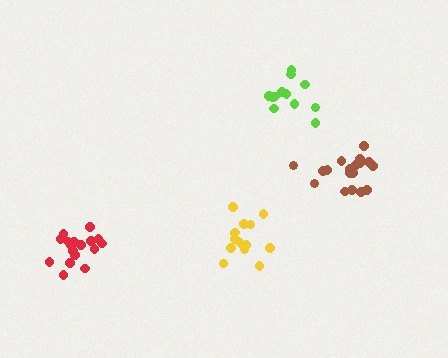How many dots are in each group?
Group 1: 12 dots, Group 2: 18 dots, Group 3: 14 dots, Group 4: 18 dots (62 total).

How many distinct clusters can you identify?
There are 4 distinct clusters.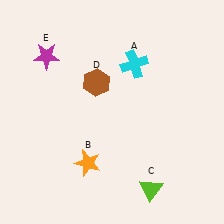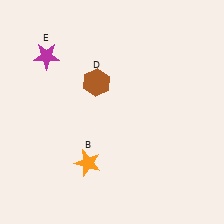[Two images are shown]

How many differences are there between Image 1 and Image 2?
There are 2 differences between the two images.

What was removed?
The lime triangle (C), the cyan cross (A) were removed in Image 2.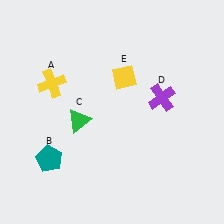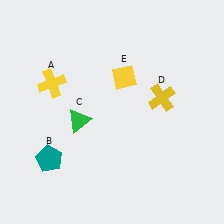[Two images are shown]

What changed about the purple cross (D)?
In Image 1, D is purple. In Image 2, it changed to yellow.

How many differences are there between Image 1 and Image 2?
There is 1 difference between the two images.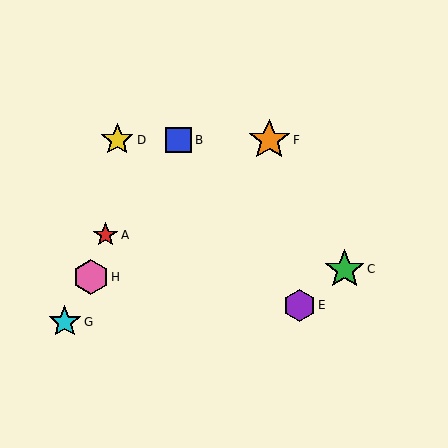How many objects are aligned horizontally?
3 objects (B, D, F) are aligned horizontally.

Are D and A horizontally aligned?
No, D is at y≈140 and A is at y≈235.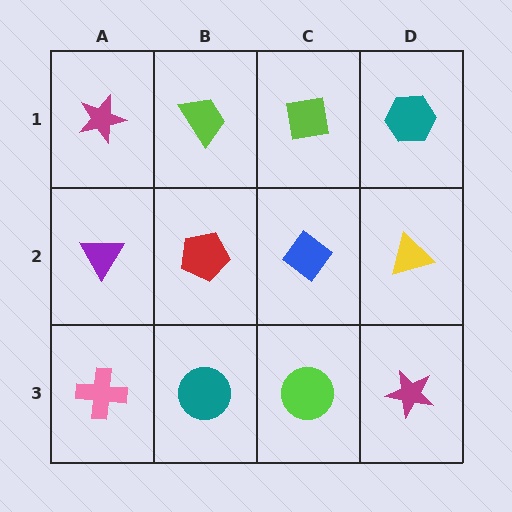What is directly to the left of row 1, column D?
A lime square.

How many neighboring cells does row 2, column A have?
3.